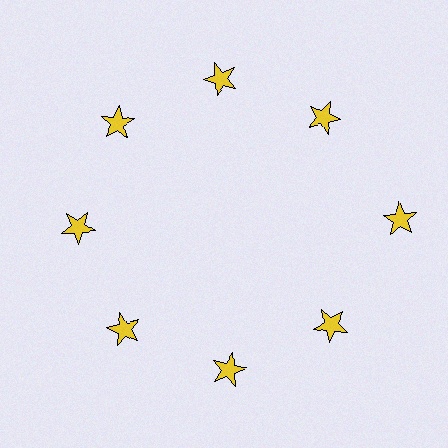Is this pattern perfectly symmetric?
No. The 8 yellow stars are arranged in a ring, but one element near the 3 o'clock position is pushed outward from the center, breaking the 8-fold rotational symmetry.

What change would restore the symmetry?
The symmetry would be restored by moving it inward, back onto the ring so that all 8 stars sit at equal angles and equal distance from the center.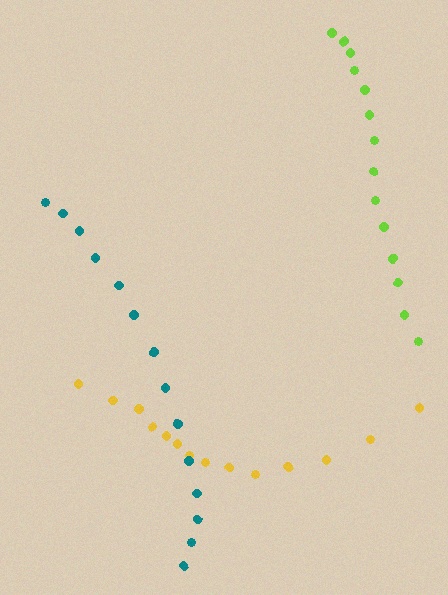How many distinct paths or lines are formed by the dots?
There are 3 distinct paths.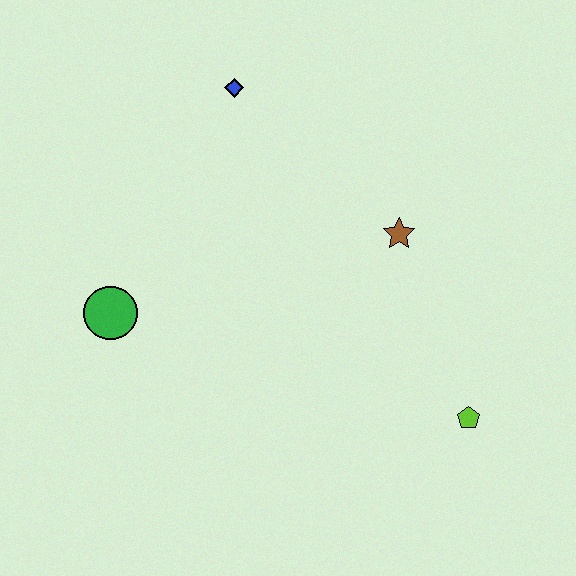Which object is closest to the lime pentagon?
The brown star is closest to the lime pentagon.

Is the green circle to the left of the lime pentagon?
Yes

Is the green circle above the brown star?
No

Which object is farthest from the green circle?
The lime pentagon is farthest from the green circle.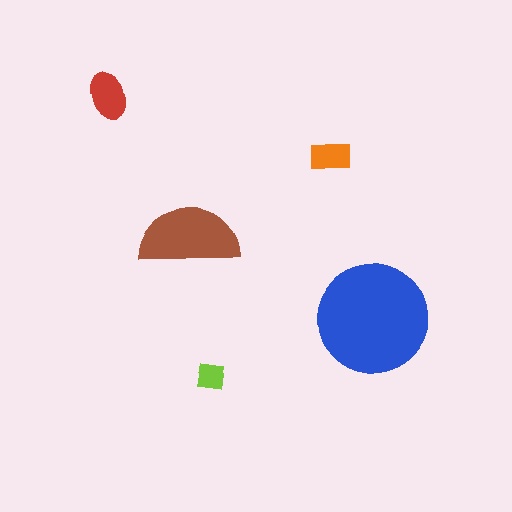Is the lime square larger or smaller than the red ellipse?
Smaller.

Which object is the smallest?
The lime square.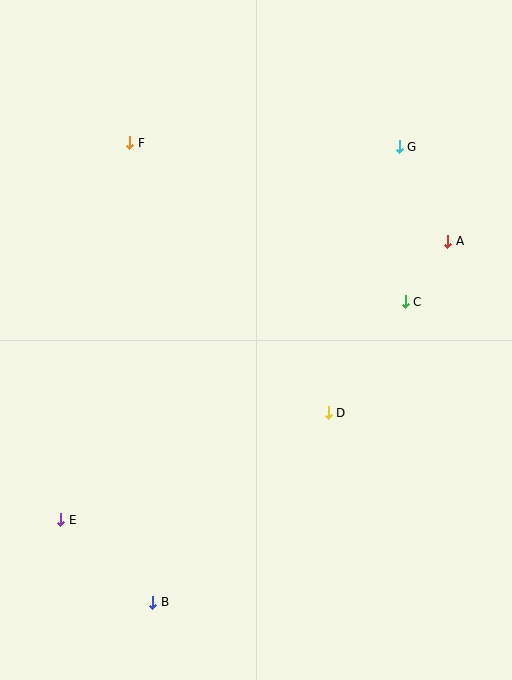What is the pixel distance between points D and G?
The distance between D and G is 275 pixels.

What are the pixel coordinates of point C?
Point C is at (405, 302).